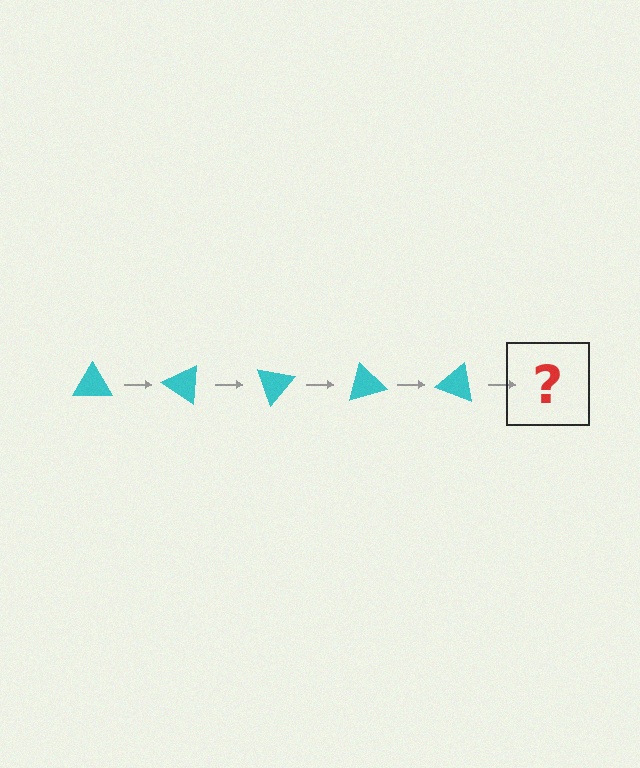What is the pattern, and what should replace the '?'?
The pattern is that the triangle rotates 35 degrees each step. The '?' should be a cyan triangle rotated 175 degrees.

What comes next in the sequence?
The next element should be a cyan triangle rotated 175 degrees.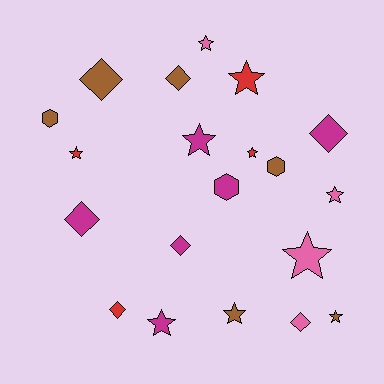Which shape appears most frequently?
Star, with 10 objects.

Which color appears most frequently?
Brown, with 6 objects.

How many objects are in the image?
There are 20 objects.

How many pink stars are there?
There are 3 pink stars.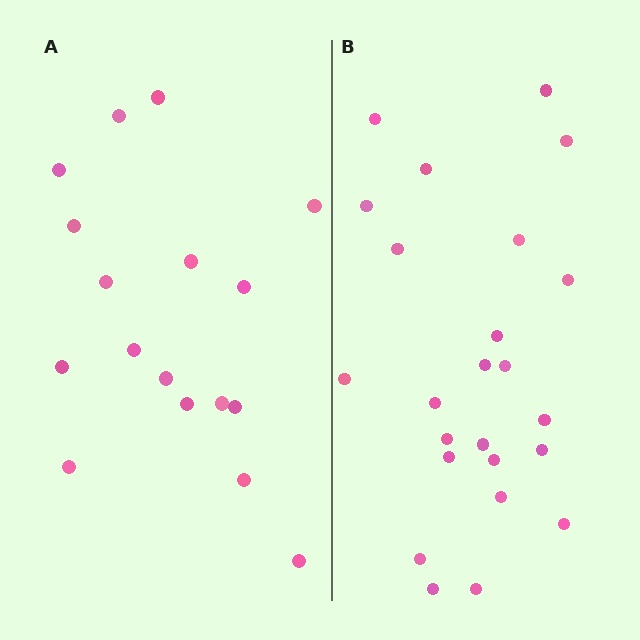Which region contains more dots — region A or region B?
Region B (the right region) has more dots.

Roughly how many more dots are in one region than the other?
Region B has roughly 8 or so more dots than region A.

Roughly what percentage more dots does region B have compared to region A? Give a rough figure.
About 40% more.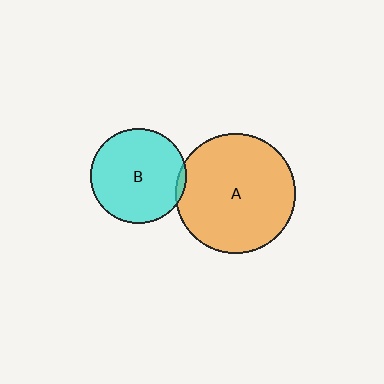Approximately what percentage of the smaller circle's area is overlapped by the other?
Approximately 5%.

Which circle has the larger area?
Circle A (orange).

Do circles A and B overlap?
Yes.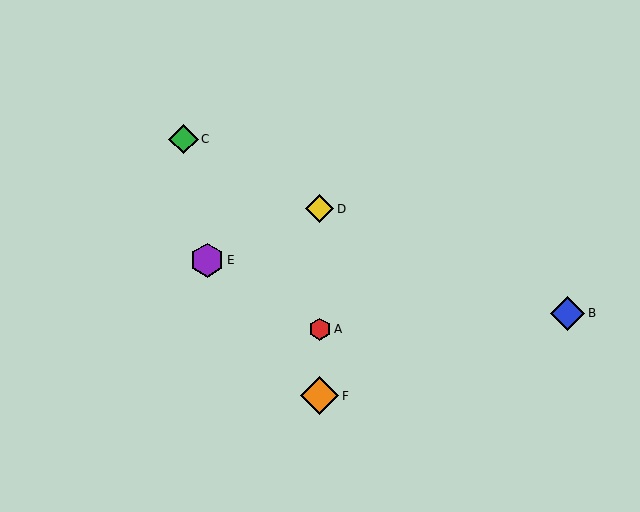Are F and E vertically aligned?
No, F is at x≈320 and E is at x≈207.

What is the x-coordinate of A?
Object A is at x≈320.